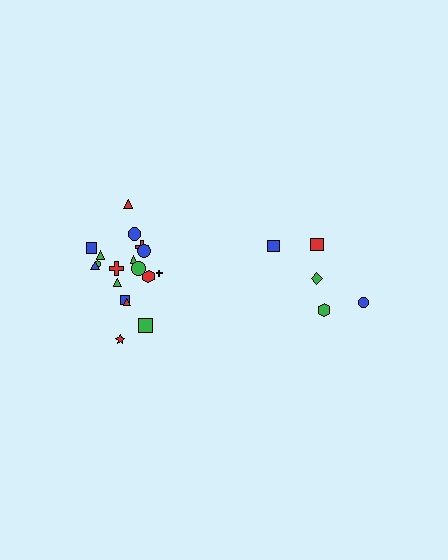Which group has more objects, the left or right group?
The left group.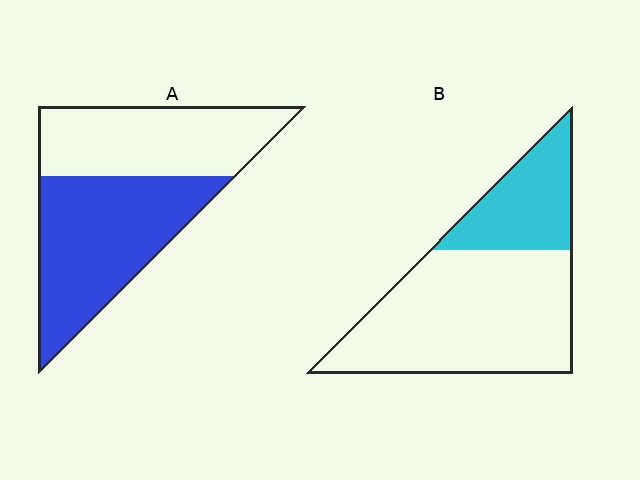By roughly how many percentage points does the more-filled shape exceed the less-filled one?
By roughly 25 percentage points (A over B).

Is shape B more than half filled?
No.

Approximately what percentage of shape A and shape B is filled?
A is approximately 55% and B is approximately 30%.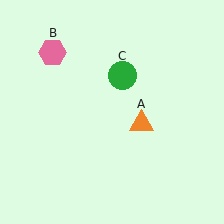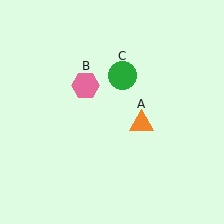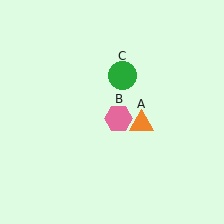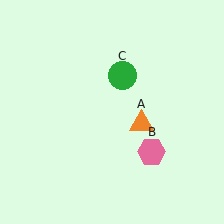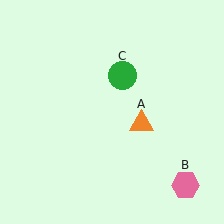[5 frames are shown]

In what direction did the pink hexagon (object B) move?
The pink hexagon (object B) moved down and to the right.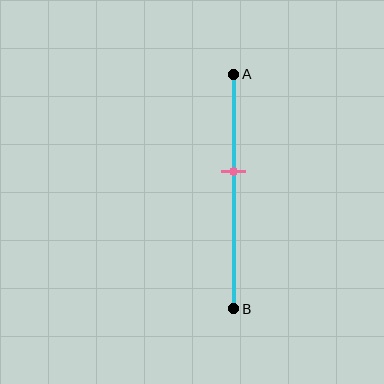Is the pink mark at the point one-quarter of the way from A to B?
No, the mark is at about 40% from A, not at the 25% one-quarter point.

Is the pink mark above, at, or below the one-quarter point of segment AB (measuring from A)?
The pink mark is below the one-quarter point of segment AB.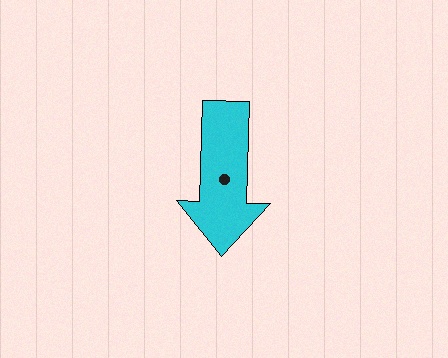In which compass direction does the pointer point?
South.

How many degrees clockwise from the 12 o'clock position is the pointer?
Approximately 182 degrees.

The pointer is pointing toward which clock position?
Roughly 6 o'clock.